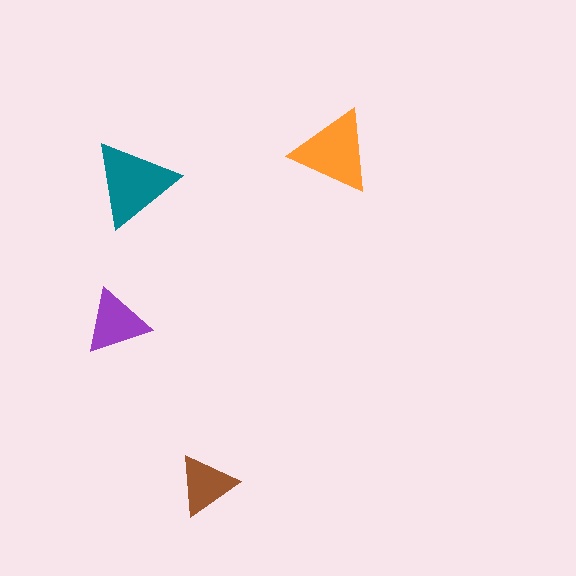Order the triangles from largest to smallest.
the teal one, the orange one, the purple one, the brown one.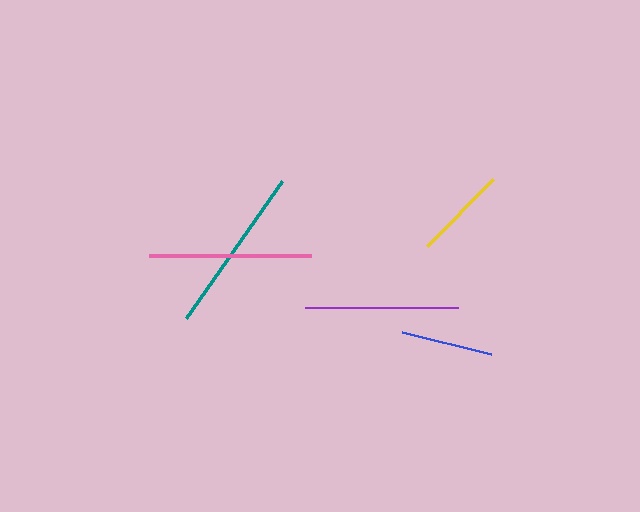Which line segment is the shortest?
The blue line is the shortest at approximately 92 pixels.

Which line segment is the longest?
The teal line is the longest at approximately 167 pixels.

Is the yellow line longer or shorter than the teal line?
The teal line is longer than the yellow line.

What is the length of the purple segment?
The purple segment is approximately 153 pixels long.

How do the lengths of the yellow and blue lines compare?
The yellow and blue lines are approximately the same length.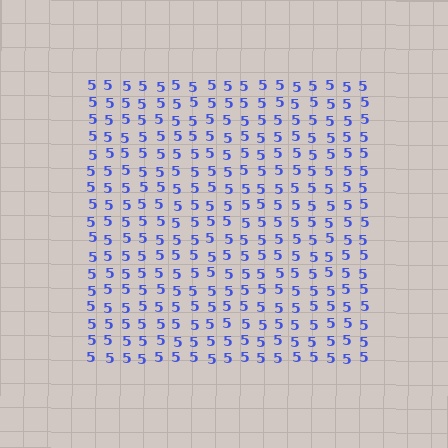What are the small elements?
The small elements are digit 5's.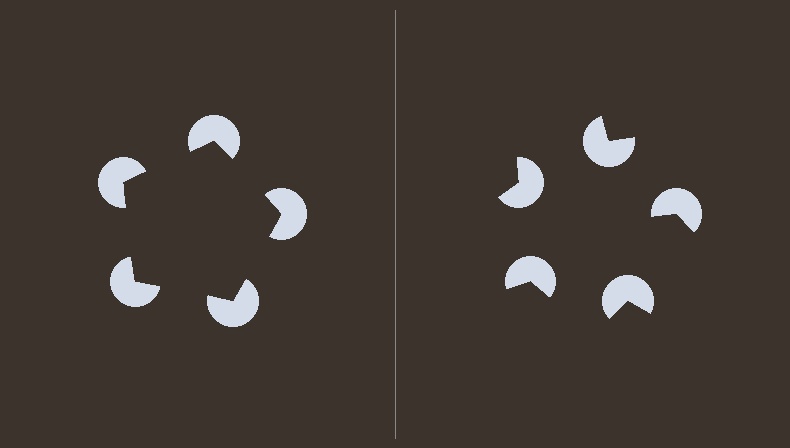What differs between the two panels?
The pac-man discs are positioned identically on both sides; only the wedge orientations differ. On the left they align to a pentagon; on the right they are misaligned.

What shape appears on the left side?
An illusory pentagon.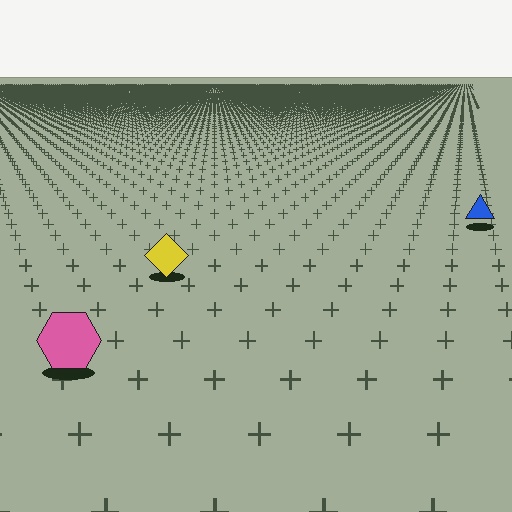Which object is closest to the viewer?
The pink hexagon is closest. The texture marks near it are larger and more spread out.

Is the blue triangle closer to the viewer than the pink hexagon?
No. The pink hexagon is closer — you can tell from the texture gradient: the ground texture is coarser near it.